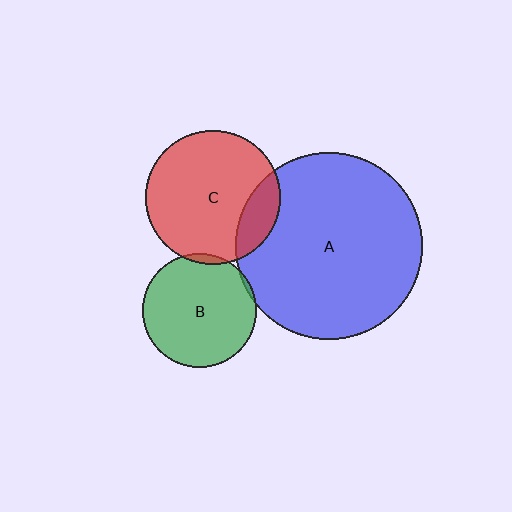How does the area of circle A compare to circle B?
Approximately 2.7 times.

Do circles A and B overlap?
Yes.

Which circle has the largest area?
Circle A (blue).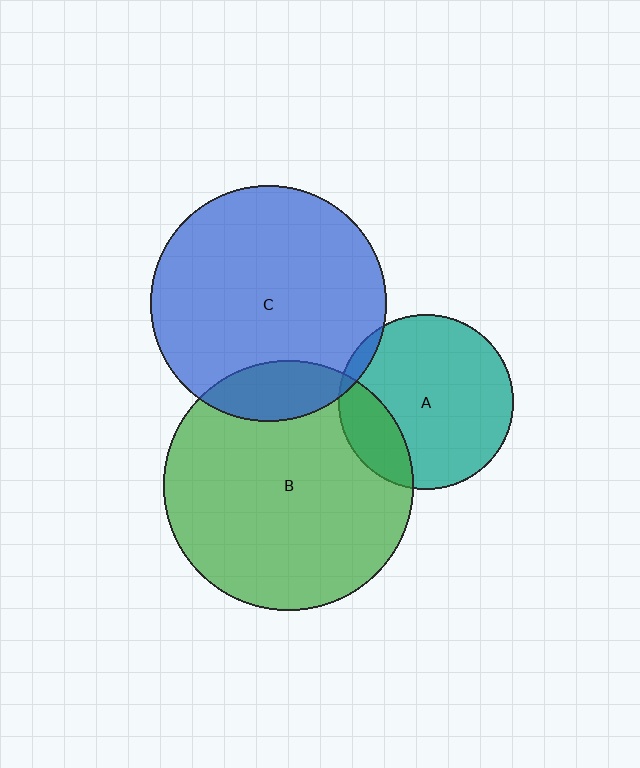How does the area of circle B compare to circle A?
Approximately 2.1 times.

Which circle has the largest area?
Circle B (green).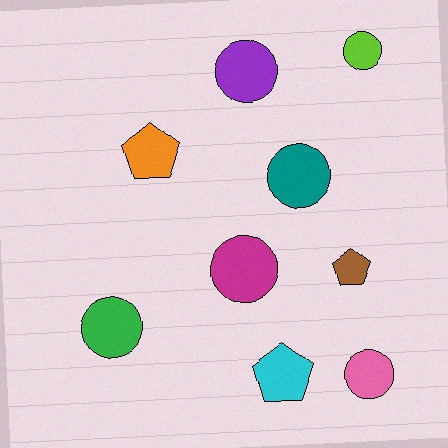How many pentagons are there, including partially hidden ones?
There are 3 pentagons.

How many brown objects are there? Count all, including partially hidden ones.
There is 1 brown object.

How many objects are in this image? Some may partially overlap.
There are 9 objects.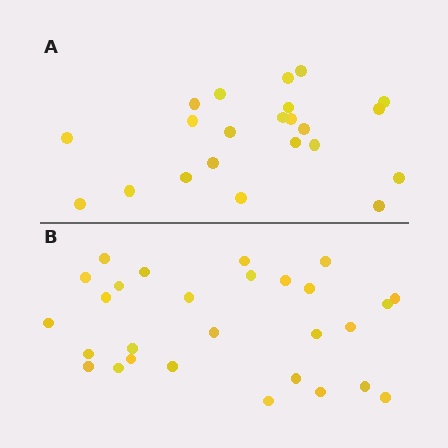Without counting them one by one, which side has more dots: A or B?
Region B (the bottom region) has more dots.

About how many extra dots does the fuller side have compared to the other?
Region B has about 6 more dots than region A.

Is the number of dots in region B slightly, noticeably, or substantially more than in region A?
Region B has noticeably more, but not dramatically so. The ratio is roughly 1.3 to 1.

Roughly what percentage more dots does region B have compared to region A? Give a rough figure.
About 25% more.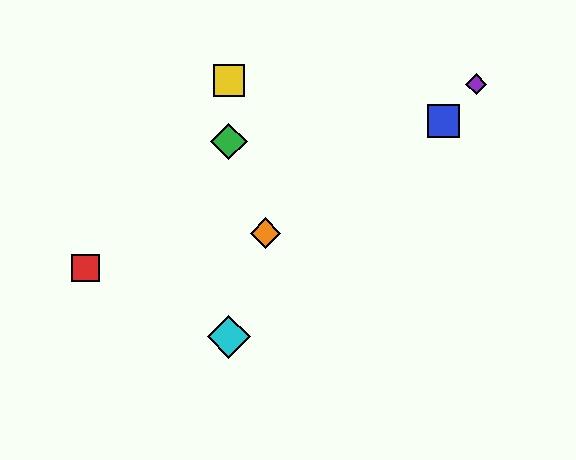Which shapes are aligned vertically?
The green diamond, the yellow square, the cyan diamond are aligned vertically.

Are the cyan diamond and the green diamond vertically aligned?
Yes, both are at x≈229.